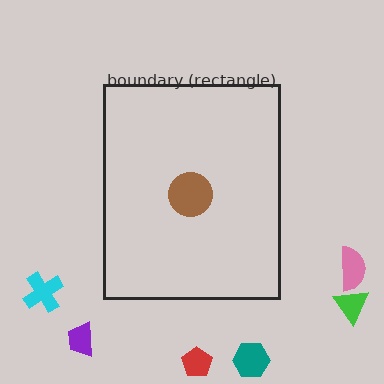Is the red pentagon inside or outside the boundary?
Outside.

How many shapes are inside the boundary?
1 inside, 6 outside.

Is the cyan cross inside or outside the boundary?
Outside.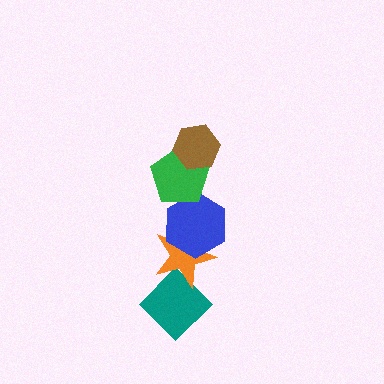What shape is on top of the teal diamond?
The orange star is on top of the teal diamond.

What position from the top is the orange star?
The orange star is 4th from the top.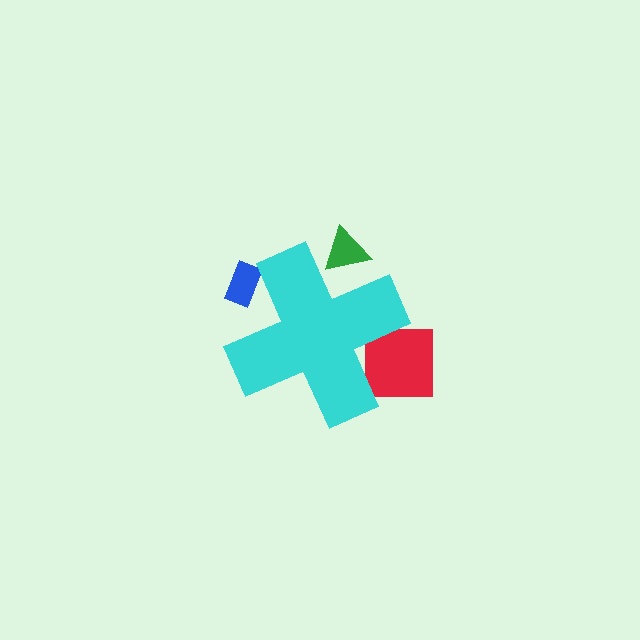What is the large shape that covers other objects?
A cyan cross.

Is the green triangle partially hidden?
Yes, the green triangle is partially hidden behind the cyan cross.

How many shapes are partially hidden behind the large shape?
3 shapes are partially hidden.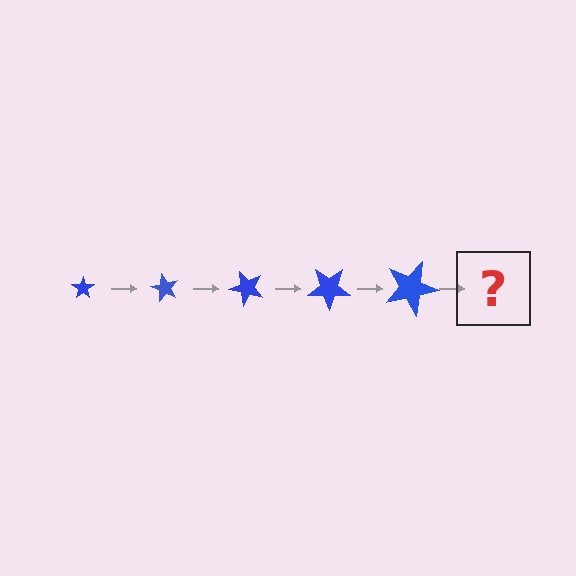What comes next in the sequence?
The next element should be a star, larger than the previous one and rotated 300 degrees from the start.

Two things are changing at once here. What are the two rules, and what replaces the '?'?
The two rules are that the star grows larger each step and it rotates 60 degrees each step. The '?' should be a star, larger than the previous one and rotated 300 degrees from the start.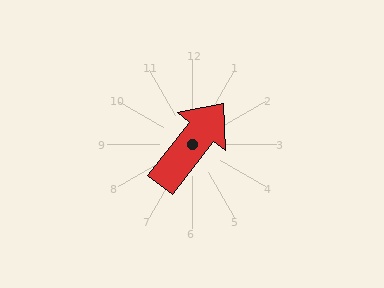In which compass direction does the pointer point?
Northeast.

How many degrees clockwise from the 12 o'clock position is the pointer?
Approximately 38 degrees.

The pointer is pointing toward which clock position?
Roughly 1 o'clock.